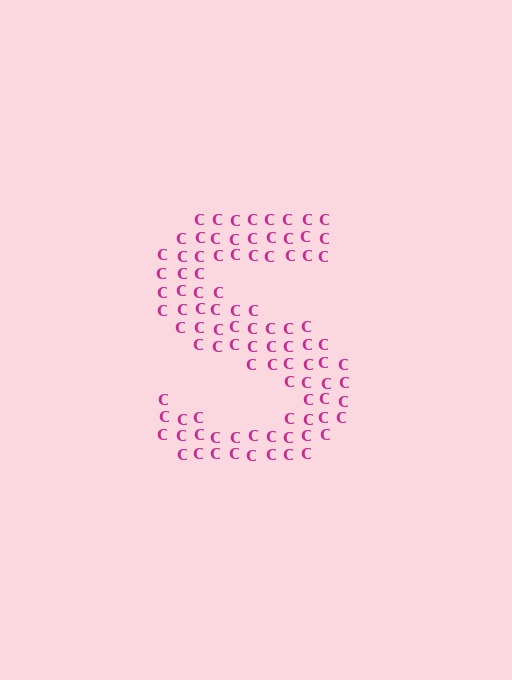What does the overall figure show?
The overall figure shows the letter S.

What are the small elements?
The small elements are letter C's.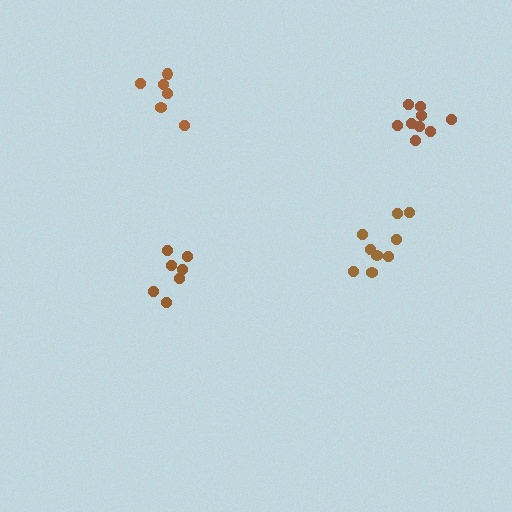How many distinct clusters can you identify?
There are 4 distinct clusters.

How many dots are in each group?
Group 1: 9 dots, Group 2: 7 dots, Group 3: 6 dots, Group 4: 9 dots (31 total).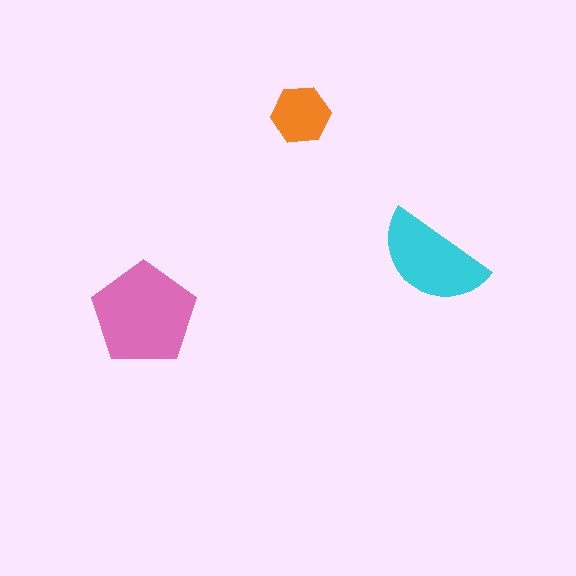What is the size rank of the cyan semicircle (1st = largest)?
2nd.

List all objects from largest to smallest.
The pink pentagon, the cyan semicircle, the orange hexagon.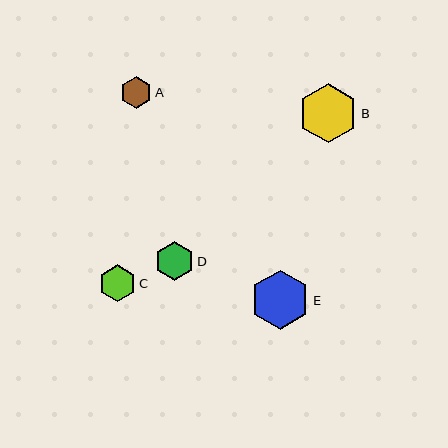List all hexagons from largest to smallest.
From largest to smallest: B, E, D, C, A.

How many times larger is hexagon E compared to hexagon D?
Hexagon E is approximately 1.5 times the size of hexagon D.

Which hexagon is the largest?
Hexagon B is the largest with a size of approximately 59 pixels.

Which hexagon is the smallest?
Hexagon A is the smallest with a size of approximately 31 pixels.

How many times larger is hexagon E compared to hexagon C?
Hexagon E is approximately 1.6 times the size of hexagon C.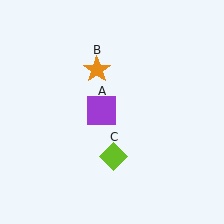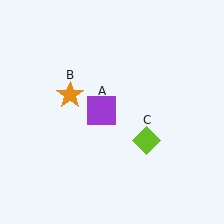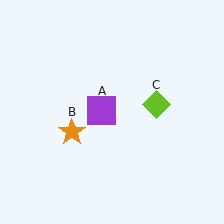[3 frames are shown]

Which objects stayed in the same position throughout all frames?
Purple square (object A) remained stationary.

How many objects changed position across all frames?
2 objects changed position: orange star (object B), lime diamond (object C).